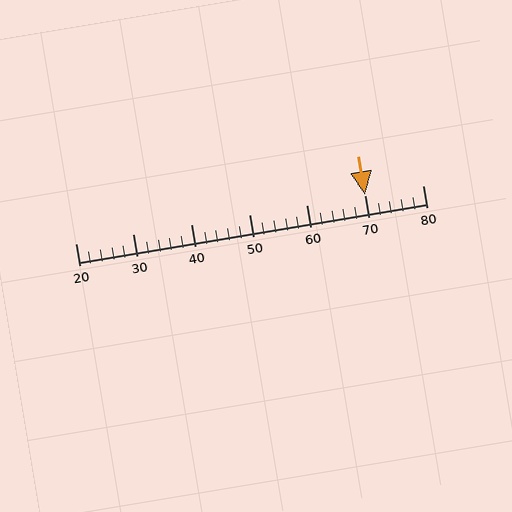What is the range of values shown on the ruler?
The ruler shows values from 20 to 80.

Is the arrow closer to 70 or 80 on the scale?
The arrow is closer to 70.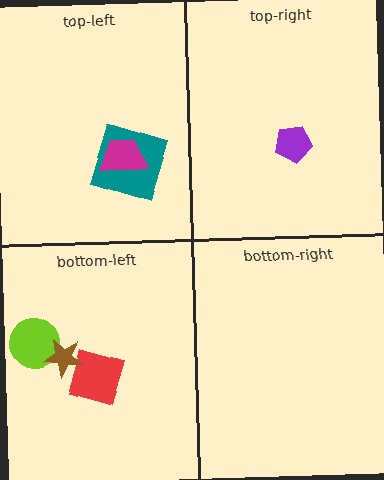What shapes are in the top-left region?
The teal square, the magenta trapezoid.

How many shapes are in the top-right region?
1.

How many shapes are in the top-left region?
2.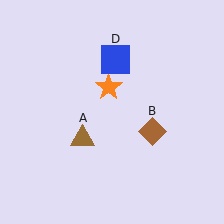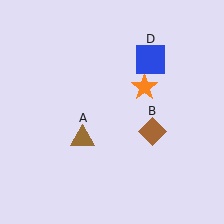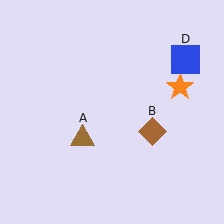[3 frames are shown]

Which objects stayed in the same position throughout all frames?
Brown triangle (object A) and brown diamond (object B) remained stationary.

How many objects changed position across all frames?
2 objects changed position: orange star (object C), blue square (object D).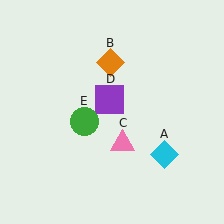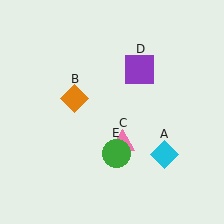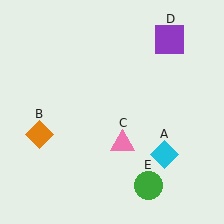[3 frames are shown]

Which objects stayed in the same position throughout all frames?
Cyan diamond (object A) and pink triangle (object C) remained stationary.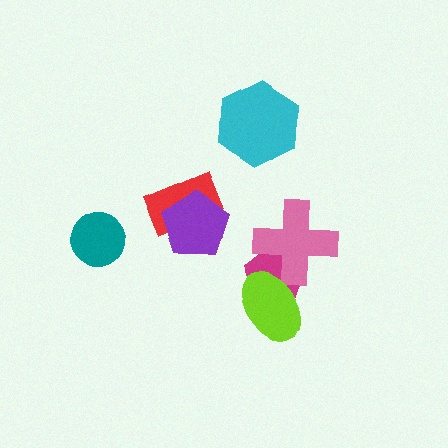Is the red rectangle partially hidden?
Yes, it is partially covered by another shape.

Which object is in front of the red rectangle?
The purple pentagon is in front of the red rectangle.